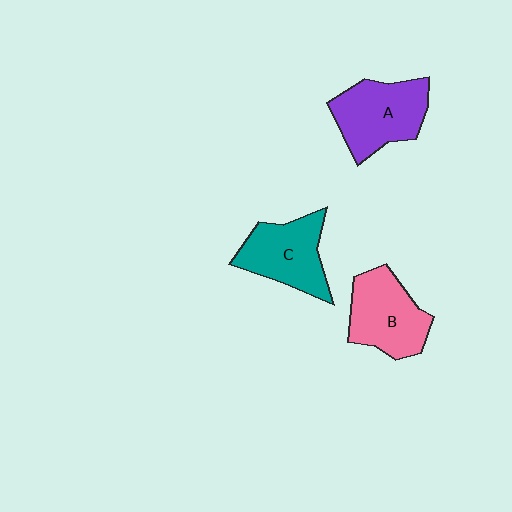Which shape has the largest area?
Shape A (purple).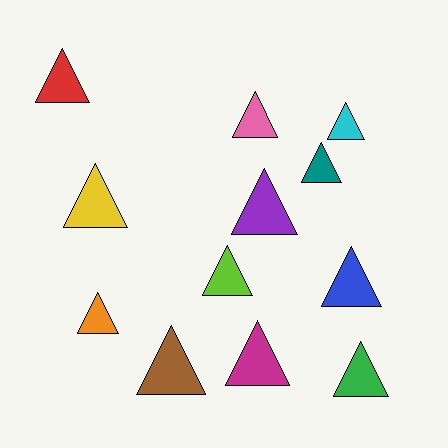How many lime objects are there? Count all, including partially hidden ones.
There is 1 lime object.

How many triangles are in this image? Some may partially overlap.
There are 12 triangles.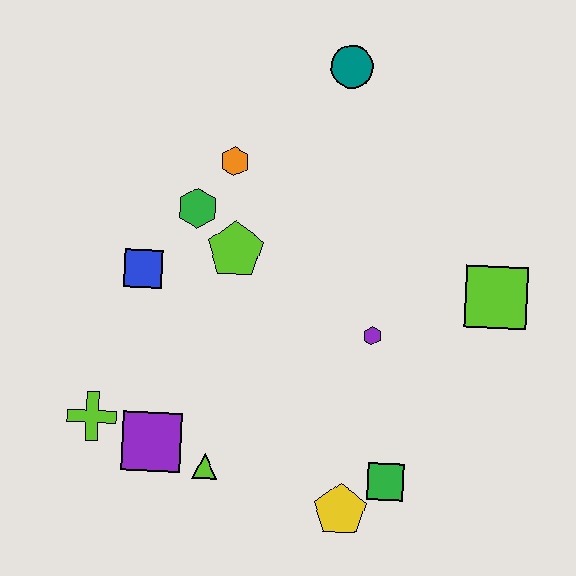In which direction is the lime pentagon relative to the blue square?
The lime pentagon is to the right of the blue square.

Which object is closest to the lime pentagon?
The green hexagon is closest to the lime pentagon.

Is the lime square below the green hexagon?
Yes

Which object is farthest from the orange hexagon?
The yellow pentagon is farthest from the orange hexagon.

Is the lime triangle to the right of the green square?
No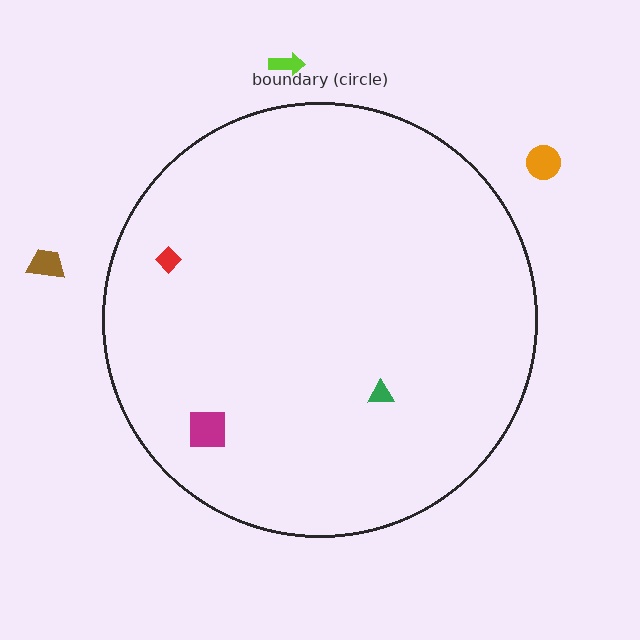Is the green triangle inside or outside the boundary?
Inside.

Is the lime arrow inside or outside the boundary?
Outside.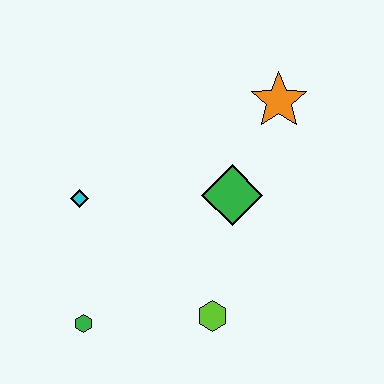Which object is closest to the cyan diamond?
The green hexagon is closest to the cyan diamond.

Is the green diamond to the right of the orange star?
No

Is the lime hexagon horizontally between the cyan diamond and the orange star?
Yes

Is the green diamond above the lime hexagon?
Yes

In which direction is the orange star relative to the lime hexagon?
The orange star is above the lime hexagon.